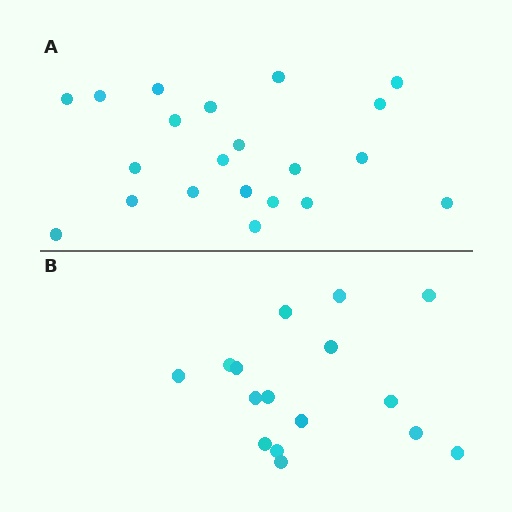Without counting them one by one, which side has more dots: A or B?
Region A (the top region) has more dots.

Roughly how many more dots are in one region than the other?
Region A has about 5 more dots than region B.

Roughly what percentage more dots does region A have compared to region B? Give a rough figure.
About 30% more.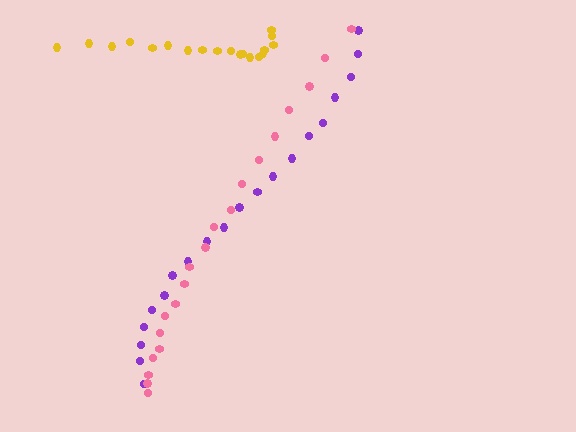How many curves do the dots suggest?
There are 3 distinct paths.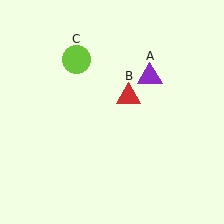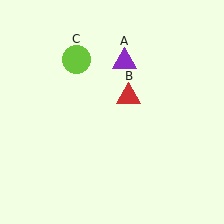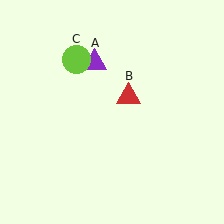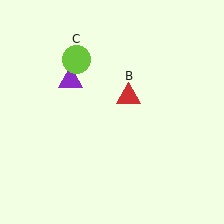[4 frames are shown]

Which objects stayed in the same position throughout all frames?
Red triangle (object B) and lime circle (object C) remained stationary.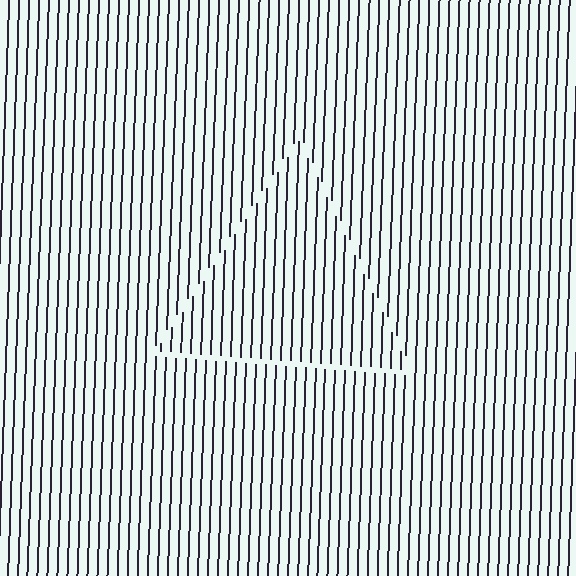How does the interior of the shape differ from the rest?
The interior of the shape contains the same grating, shifted by half a period — the contour is defined by the phase discontinuity where line-ends from the inner and outer gratings abut.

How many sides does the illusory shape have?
3 sides — the line-ends trace a triangle.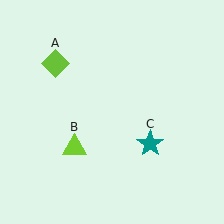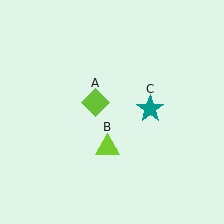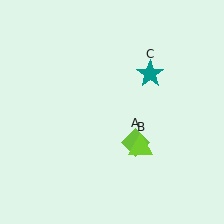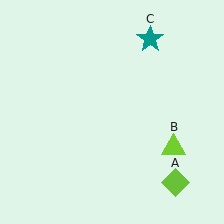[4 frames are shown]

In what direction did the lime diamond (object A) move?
The lime diamond (object A) moved down and to the right.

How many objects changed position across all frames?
3 objects changed position: lime diamond (object A), lime triangle (object B), teal star (object C).